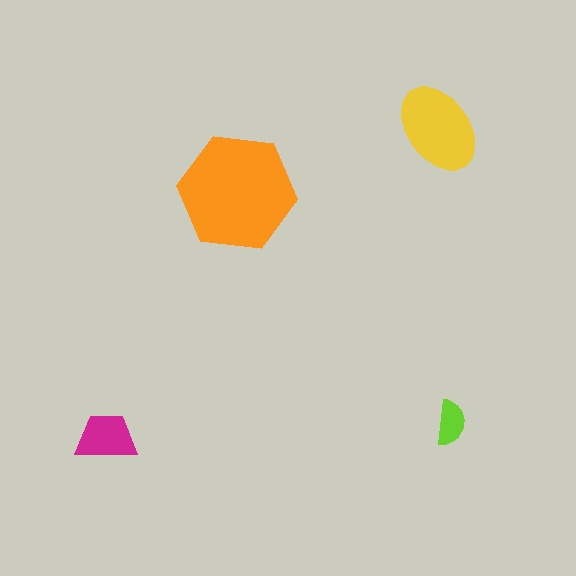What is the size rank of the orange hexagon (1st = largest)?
1st.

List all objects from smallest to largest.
The lime semicircle, the magenta trapezoid, the yellow ellipse, the orange hexagon.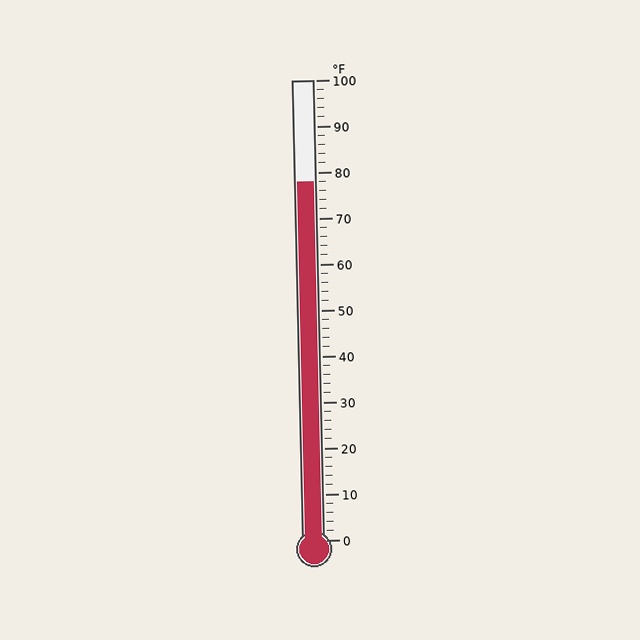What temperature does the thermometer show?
The thermometer shows approximately 78°F.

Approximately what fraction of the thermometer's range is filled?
The thermometer is filled to approximately 80% of its range.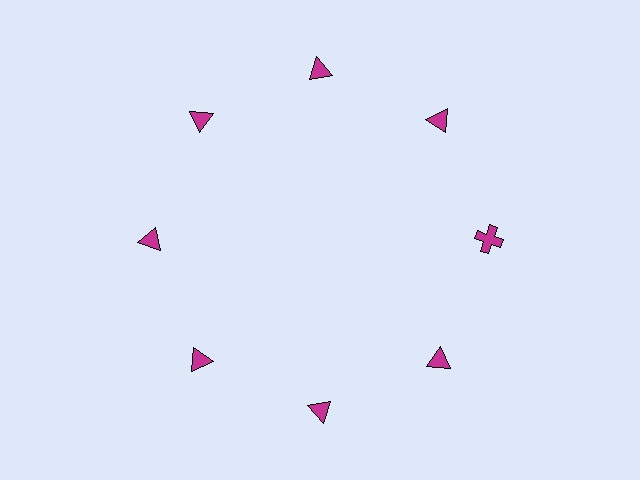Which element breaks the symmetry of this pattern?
The magenta cross at roughly the 3 o'clock position breaks the symmetry. All other shapes are magenta triangles.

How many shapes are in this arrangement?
There are 8 shapes arranged in a ring pattern.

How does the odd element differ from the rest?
It has a different shape: cross instead of triangle.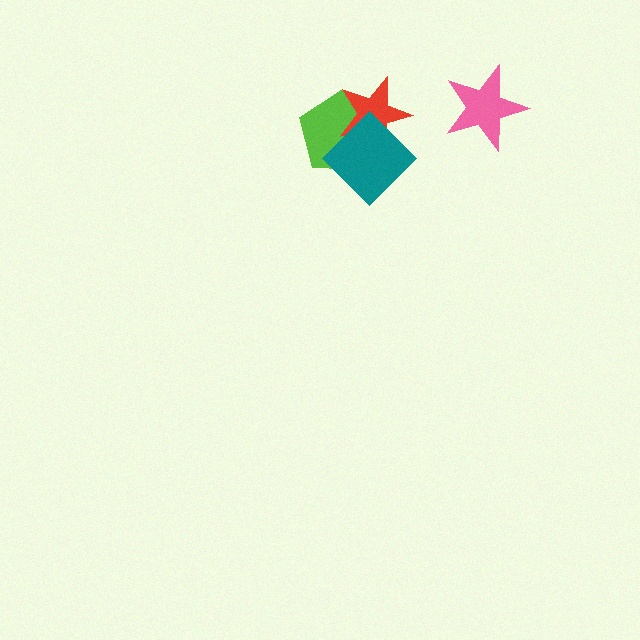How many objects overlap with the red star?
2 objects overlap with the red star.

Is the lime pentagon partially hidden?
Yes, it is partially covered by another shape.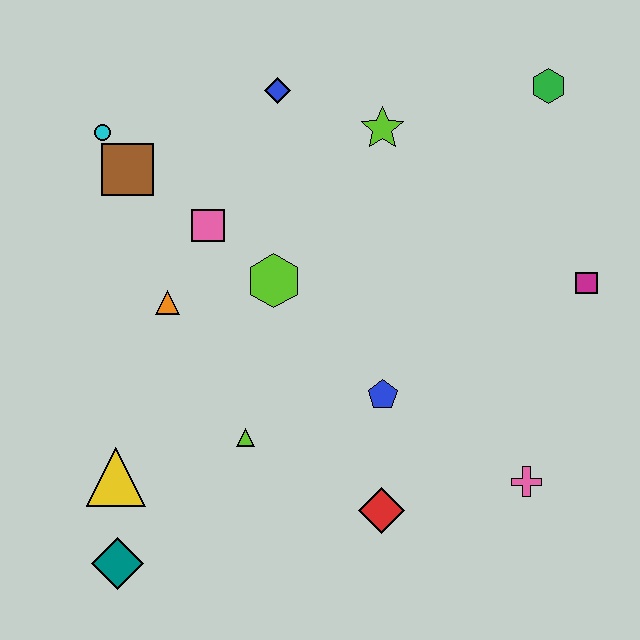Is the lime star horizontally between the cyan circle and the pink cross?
Yes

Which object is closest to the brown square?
The cyan circle is closest to the brown square.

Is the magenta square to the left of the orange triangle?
No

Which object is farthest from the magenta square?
The teal diamond is farthest from the magenta square.